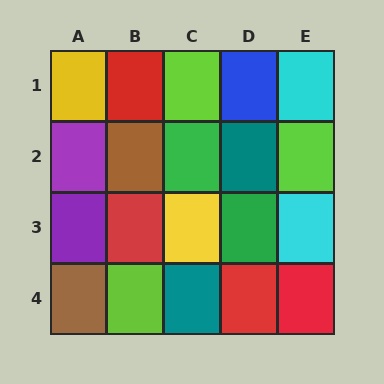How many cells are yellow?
2 cells are yellow.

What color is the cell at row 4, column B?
Lime.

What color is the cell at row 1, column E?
Cyan.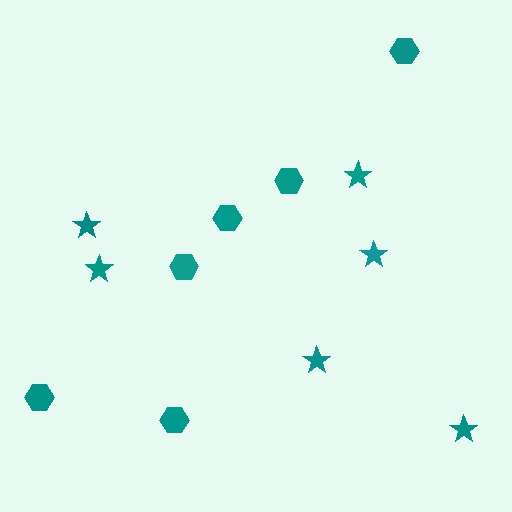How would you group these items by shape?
There are 2 groups: one group of hexagons (6) and one group of stars (6).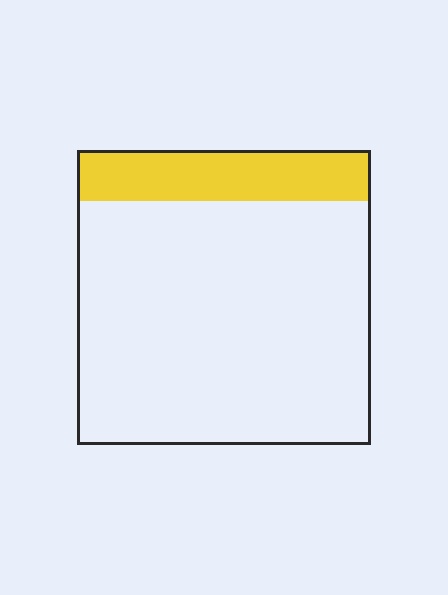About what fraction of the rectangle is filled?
About one sixth (1/6).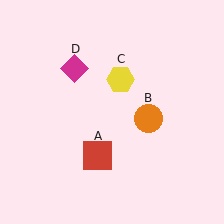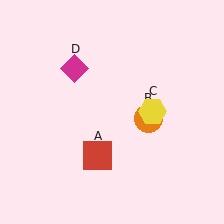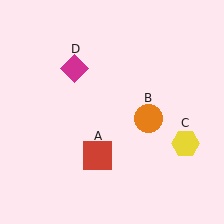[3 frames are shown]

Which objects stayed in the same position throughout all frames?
Red square (object A) and orange circle (object B) and magenta diamond (object D) remained stationary.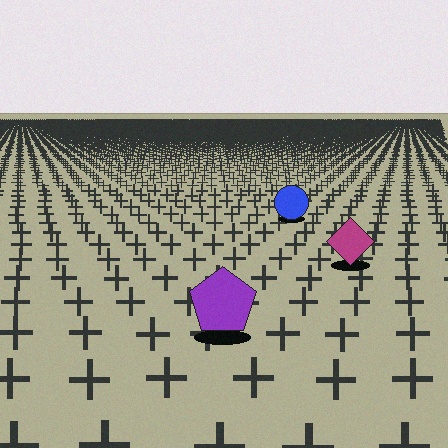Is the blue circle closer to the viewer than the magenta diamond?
No. The magenta diamond is closer — you can tell from the texture gradient: the ground texture is coarser near it.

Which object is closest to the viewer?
The purple pentagon is closest. The texture marks near it are larger and more spread out.